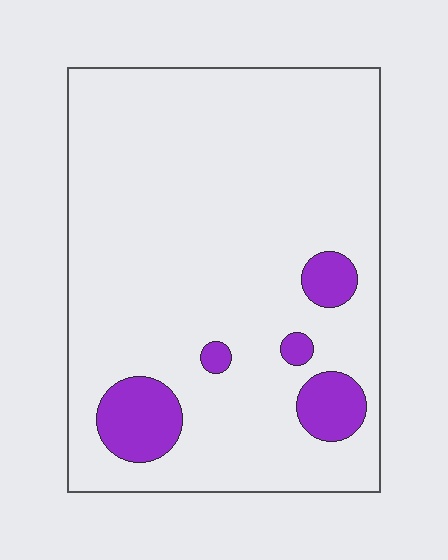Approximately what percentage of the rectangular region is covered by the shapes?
Approximately 10%.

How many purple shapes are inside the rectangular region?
5.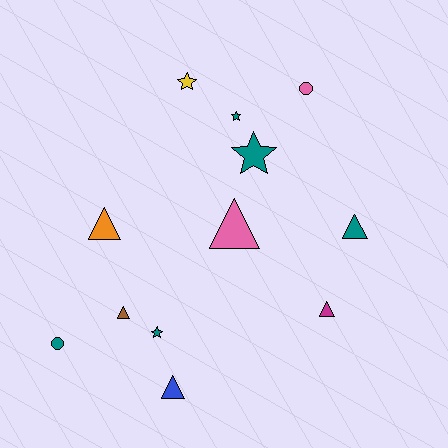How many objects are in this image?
There are 12 objects.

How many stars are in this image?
There are 4 stars.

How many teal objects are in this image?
There are 5 teal objects.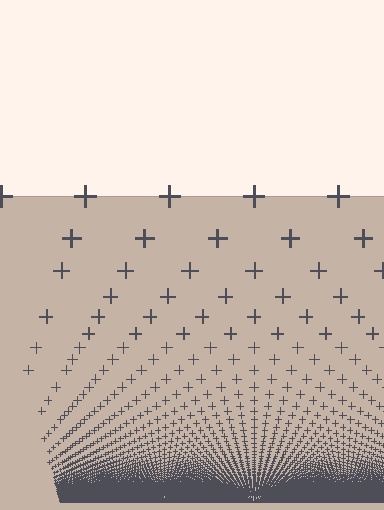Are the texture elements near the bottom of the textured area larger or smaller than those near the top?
Smaller. The gradient is inverted — elements near the bottom are smaller and denser.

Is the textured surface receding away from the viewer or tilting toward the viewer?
The surface appears to tilt toward the viewer. Texture elements get larger and sparser toward the top.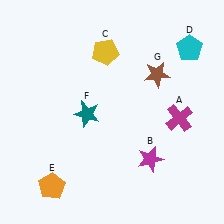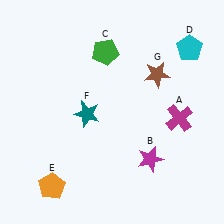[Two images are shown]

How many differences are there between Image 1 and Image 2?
There is 1 difference between the two images.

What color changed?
The pentagon (C) changed from yellow in Image 1 to green in Image 2.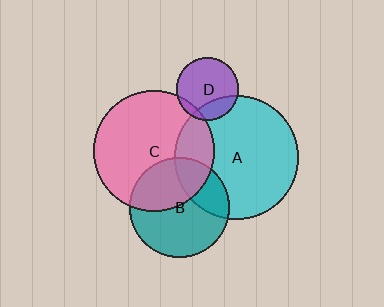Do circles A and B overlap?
Yes.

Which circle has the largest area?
Circle A (cyan).